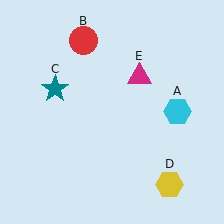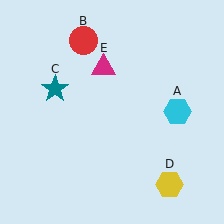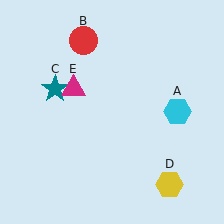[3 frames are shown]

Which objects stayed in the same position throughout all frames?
Cyan hexagon (object A) and red circle (object B) and teal star (object C) and yellow hexagon (object D) remained stationary.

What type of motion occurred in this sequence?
The magenta triangle (object E) rotated counterclockwise around the center of the scene.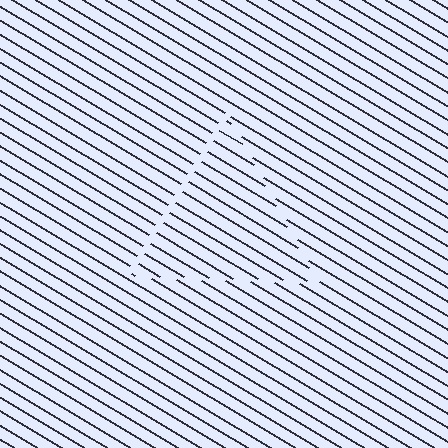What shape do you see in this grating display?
An illusory triangle. The interior of the shape contains the same grating, shifted by half a period — the contour is defined by the phase discontinuity where line-ends from the inner and outer gratings abut.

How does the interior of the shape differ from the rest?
The interior of the shape contains the same grating, shifted by half a period — the contour is defined by the phase discontinuity where line-ends from the inner and outer gratings abut.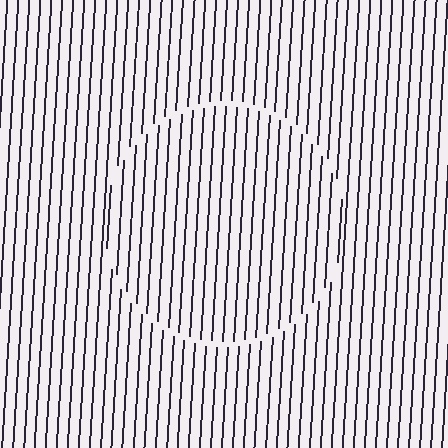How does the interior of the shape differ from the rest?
The interior of the shape contains the same grating, shifted by half a period — the contour is defined by the phase discontinuity where line-ends from the inner and outer gratings abut.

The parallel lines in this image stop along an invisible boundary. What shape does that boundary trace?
An illusory circle. The interior of the shape contains the same grating, shifted by half a period — the contour is defined by the phase discontinuity where line-ends from the inner and outer gratings abut.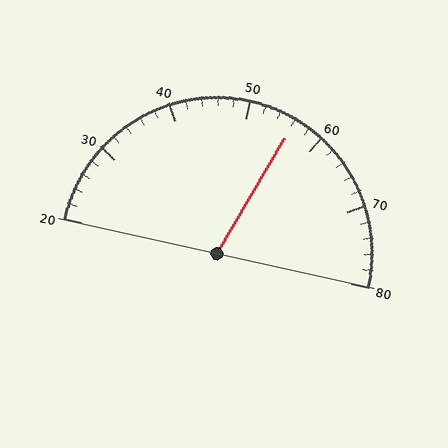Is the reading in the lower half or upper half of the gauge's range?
The reading is in the upper half of the range (20 to 80).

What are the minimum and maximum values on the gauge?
The gauge ranges from 20 to 80.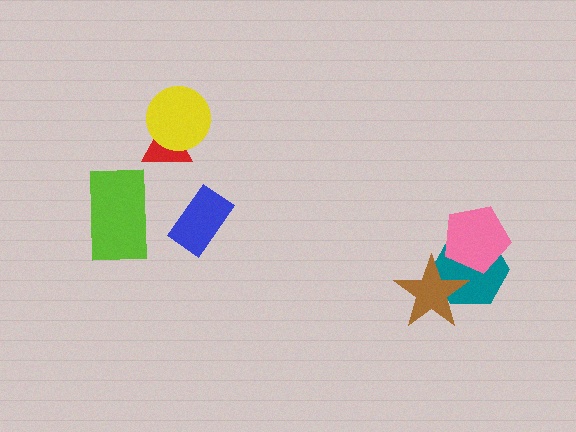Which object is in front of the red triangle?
The yellow circle is in front of the red triangle.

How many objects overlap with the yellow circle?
1 object overlaps with the yellow circle.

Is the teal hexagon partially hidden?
Yes, it is partially covered by another shape.